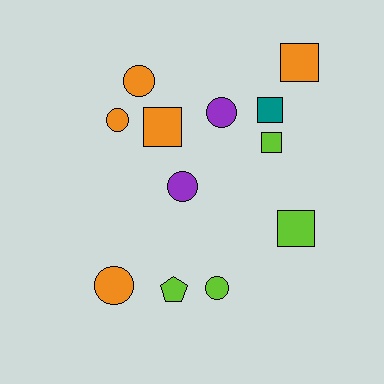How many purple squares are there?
There are no purple squares.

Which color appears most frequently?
Orange, with 5 objects.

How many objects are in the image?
There are 12 objects.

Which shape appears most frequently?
Circle, with 6 objects.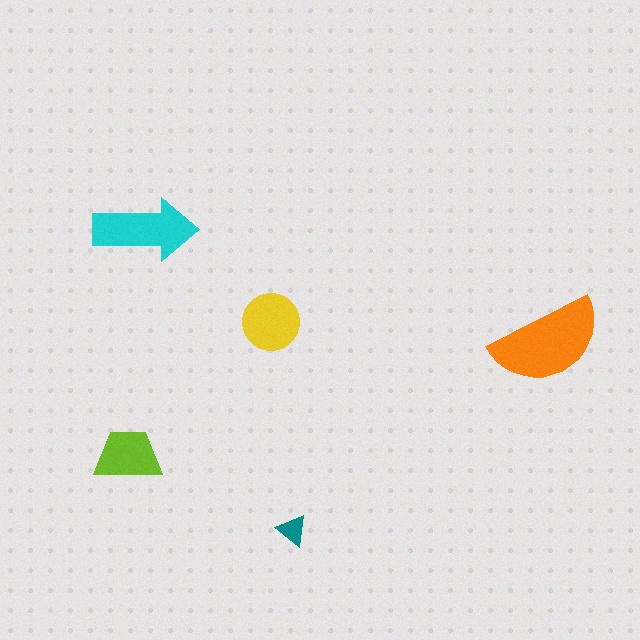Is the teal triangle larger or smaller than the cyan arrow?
Smaller.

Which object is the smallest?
The teal triangle.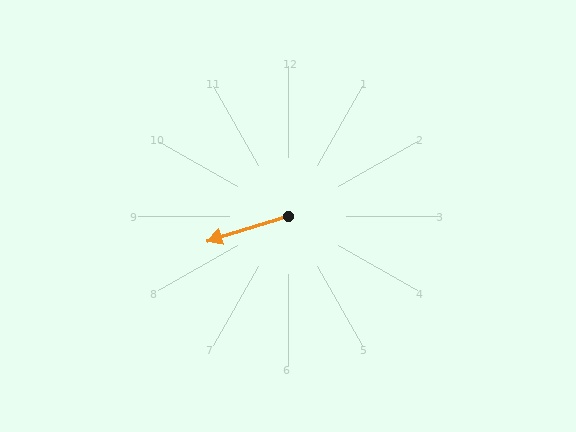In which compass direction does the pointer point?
West.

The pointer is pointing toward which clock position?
Roughly 8 o'clock.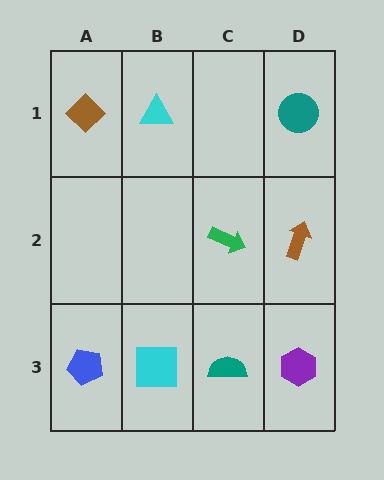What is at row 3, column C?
A teal semicircle.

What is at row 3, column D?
A purple hexagon.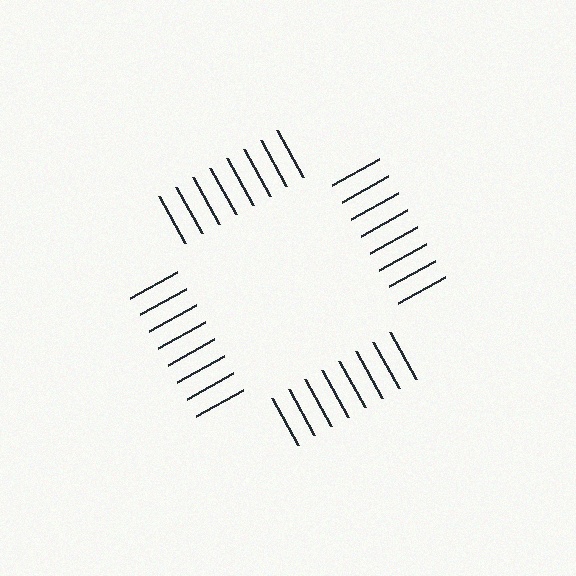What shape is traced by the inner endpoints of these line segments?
An illusory square — the line segments terminate on its edges but no continuous stroke is drawn.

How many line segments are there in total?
32 — 8 along each of the 4 edges.